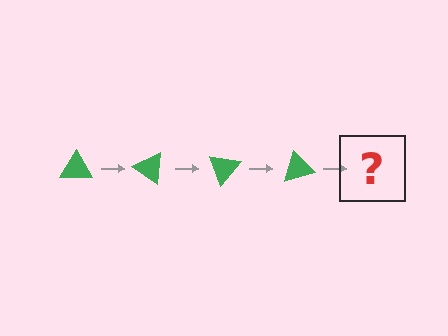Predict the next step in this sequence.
The next step is a green triangle rotated 140 degrees.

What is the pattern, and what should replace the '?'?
The pattern is that the triangle rotates 35 degrees each step. The '?' should be a green triangle rotated 140 degrees.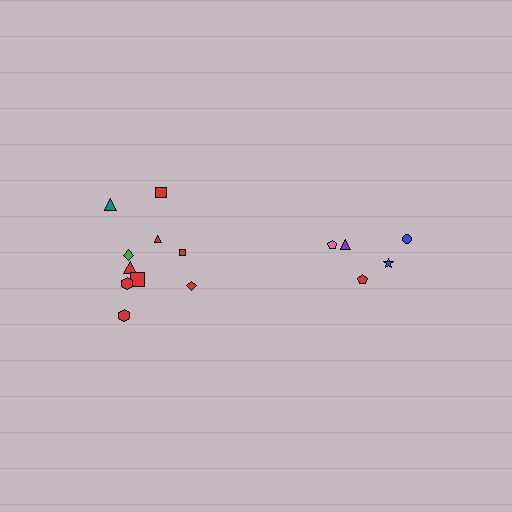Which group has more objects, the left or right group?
The left group.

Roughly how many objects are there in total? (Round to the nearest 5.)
Roughly 15 objects in total.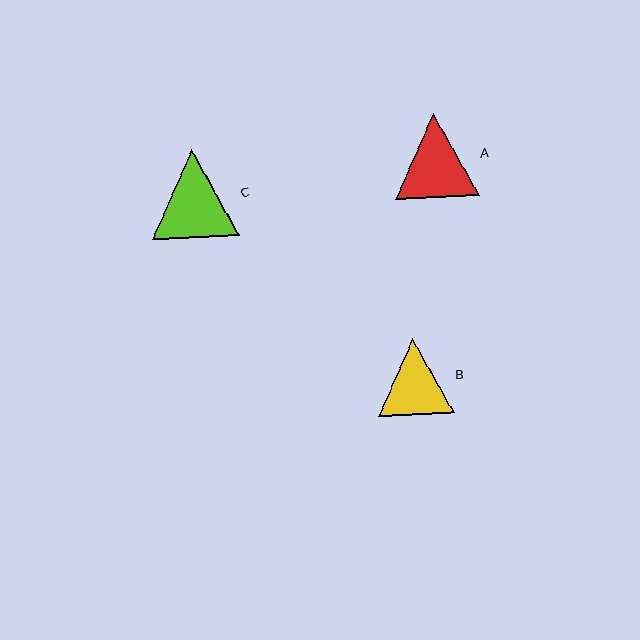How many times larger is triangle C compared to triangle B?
Triangle C is approximately 1.2 times the size of triangle B.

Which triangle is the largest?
Triangle C is the largest with a size of approximately 88 pixels.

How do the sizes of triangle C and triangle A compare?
Triangle C and triangle A are approximately the same size.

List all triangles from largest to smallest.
From largest to smallest: C, A, B.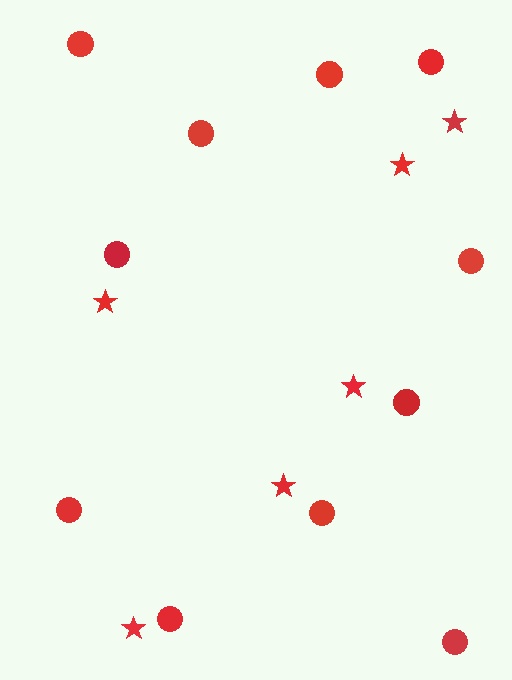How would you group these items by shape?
There are 2 groups: one group of circles (11) and one group of stars (6).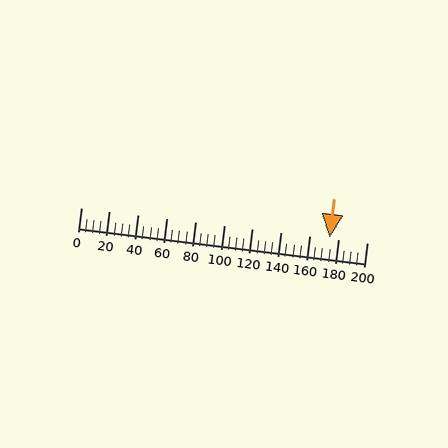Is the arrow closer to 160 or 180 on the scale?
The arrow is closer to 180.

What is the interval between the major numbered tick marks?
The major tick marks are spaced 20 units apart.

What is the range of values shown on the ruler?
The ruler shows values from 0 to 200.